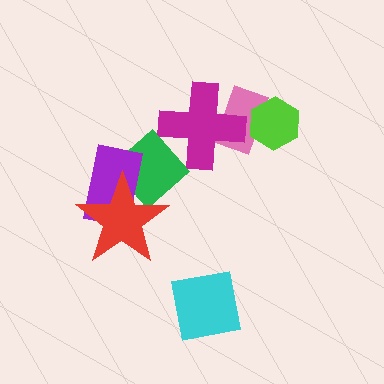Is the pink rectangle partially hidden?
Yes, it is partially covered by another shape.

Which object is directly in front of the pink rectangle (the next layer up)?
The magenta cross is directly in front of the pink rectangle.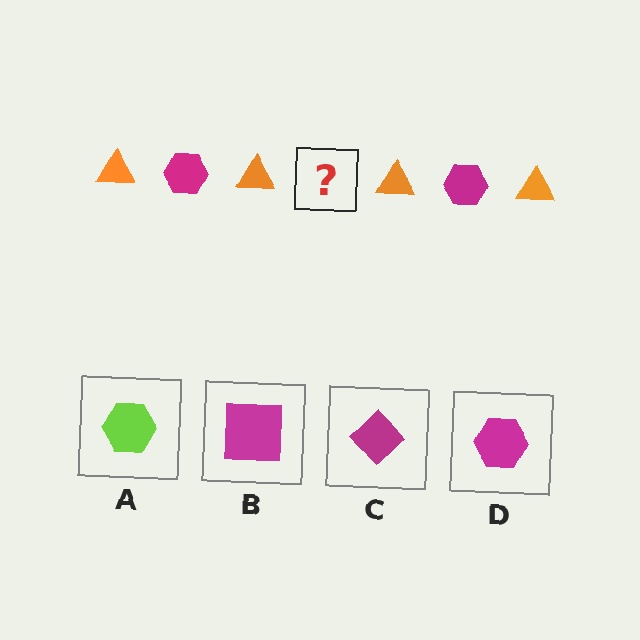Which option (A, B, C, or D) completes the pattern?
D.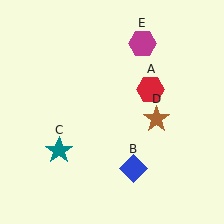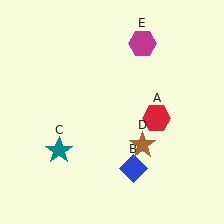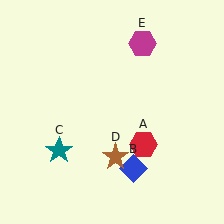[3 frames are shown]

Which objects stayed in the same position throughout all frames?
Blue diamond (object B) and teal star (object C) and magenta hexagon (object E) remained stationary.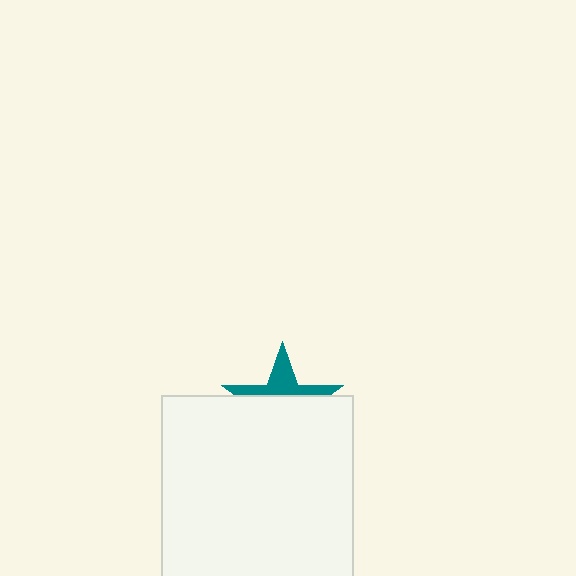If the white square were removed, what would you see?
You would see the complete teal star.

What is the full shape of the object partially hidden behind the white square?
The partially hidden object is a teal star.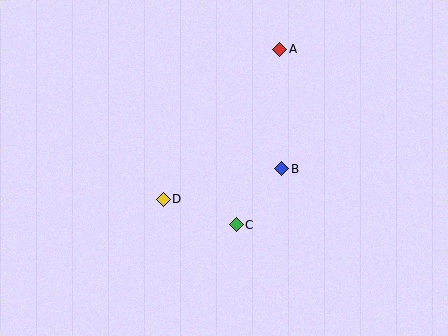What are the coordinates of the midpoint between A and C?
The midpoint between A and C is at (258, 137).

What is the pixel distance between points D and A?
The distance between D and A is 190 pixels.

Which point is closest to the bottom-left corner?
Point D is closest to the bottom-left corner.